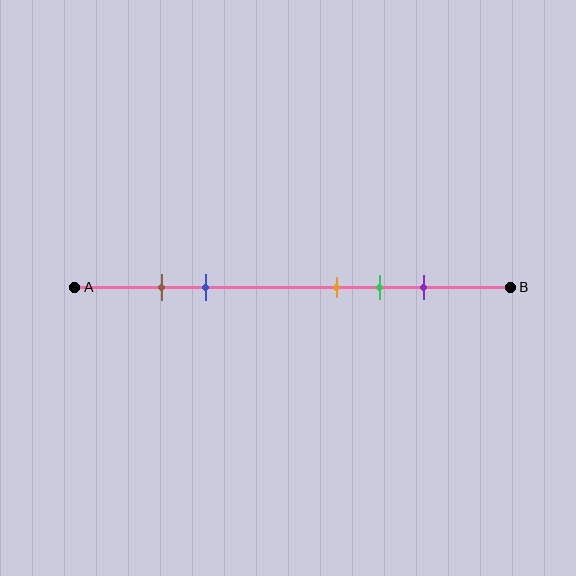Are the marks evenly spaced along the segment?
No, the marks are not evenly spaced.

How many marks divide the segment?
There are 5 marks dividing the segment.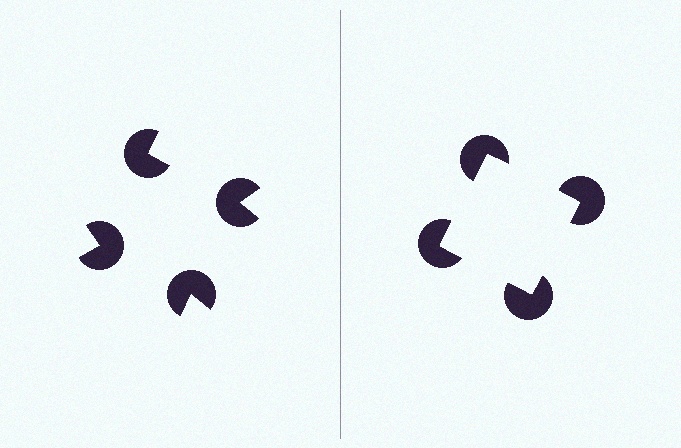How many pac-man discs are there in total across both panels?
8 — 4 on each side.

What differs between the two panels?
The pac-man discs are positioned identically on both sides; only the wedge orientations differ. On the right they align to a square; on the left they are misaligned.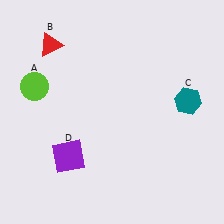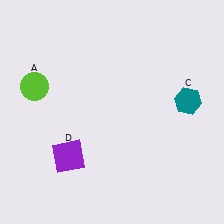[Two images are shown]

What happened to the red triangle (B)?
The red triangle (B) was removed in Image 2. It was in the top-left area of Image 1.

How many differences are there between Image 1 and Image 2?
There is 1 difference between the two images.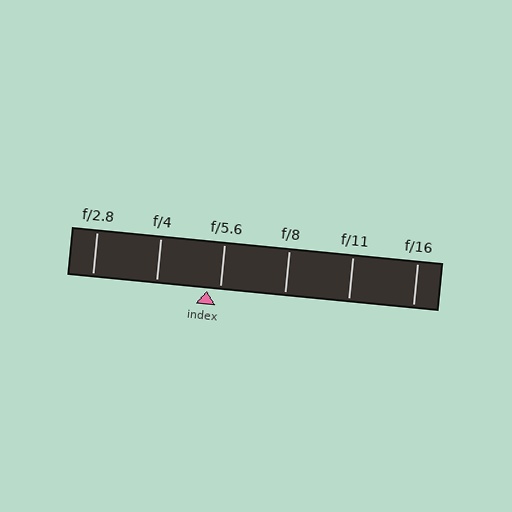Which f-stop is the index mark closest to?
The index mark is closest to f/5.6.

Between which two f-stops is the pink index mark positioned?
The index mark is between f/4 and f/5.6.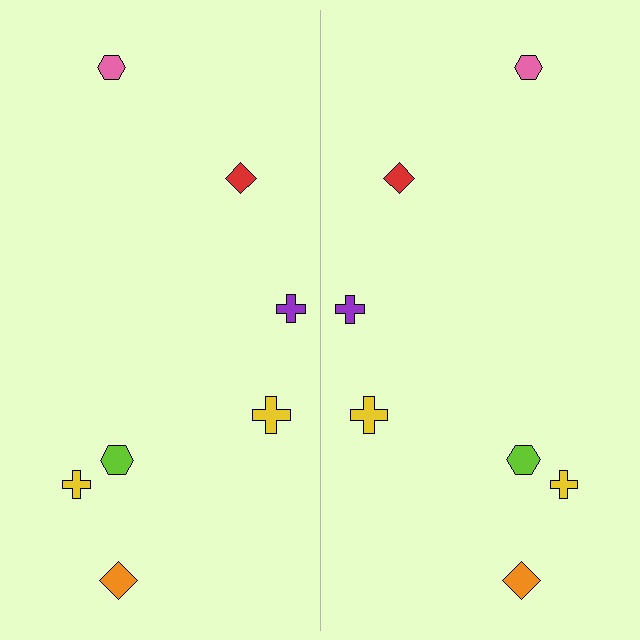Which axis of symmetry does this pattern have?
The pattern has a vertical axis of symmetry running through the center of the image.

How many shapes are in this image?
There are 14 shapes in this image.